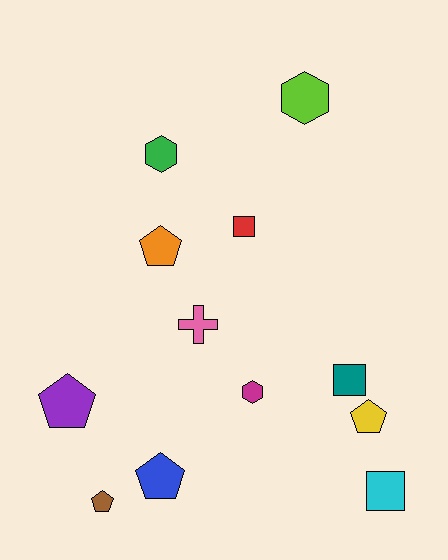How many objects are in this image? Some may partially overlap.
There are 12 objects.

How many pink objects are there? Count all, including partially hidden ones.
There is 1 pink object.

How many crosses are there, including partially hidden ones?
There is 1 cross.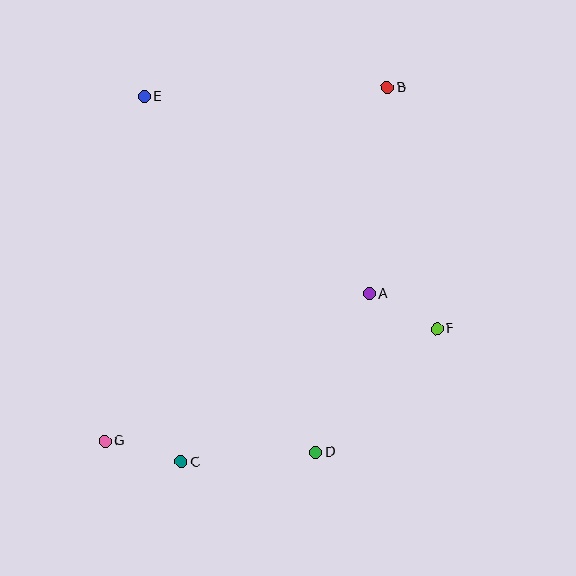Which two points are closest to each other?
Points A and F are closest to each other.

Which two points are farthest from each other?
Points B and G are farthest from each other.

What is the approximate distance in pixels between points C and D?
The distance between C and D is approximately 135 pixels.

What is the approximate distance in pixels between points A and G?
The distance between A and G is approximately 303 pixels.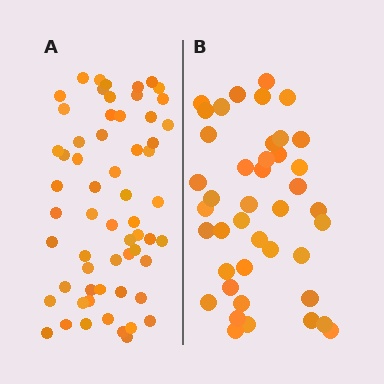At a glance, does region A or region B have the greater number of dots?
Region A (the left region) has more dots.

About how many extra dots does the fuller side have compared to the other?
Region A has approximately 20 more dots than region B.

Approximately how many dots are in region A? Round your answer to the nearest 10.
About 60 dots.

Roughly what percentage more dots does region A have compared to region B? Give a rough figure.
About 45% more.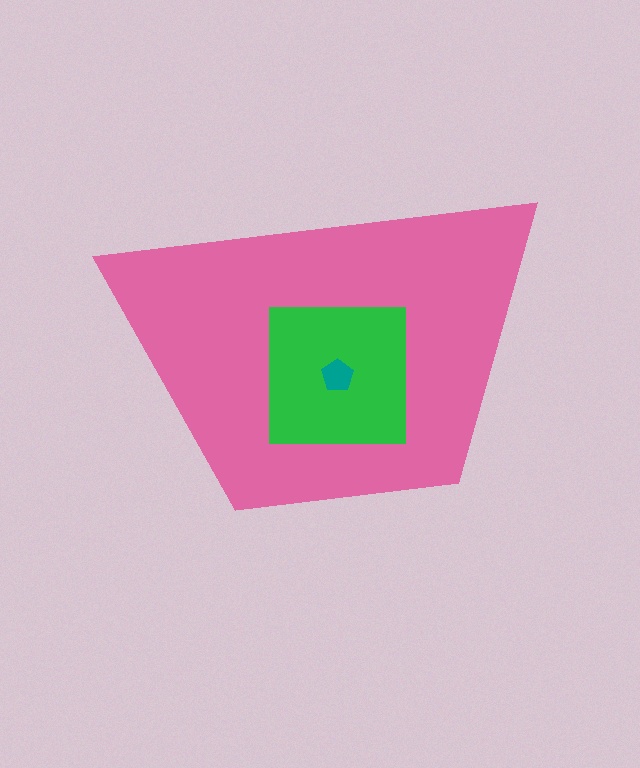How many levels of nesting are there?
3.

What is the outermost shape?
The pink trapezoid.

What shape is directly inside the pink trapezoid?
The green square.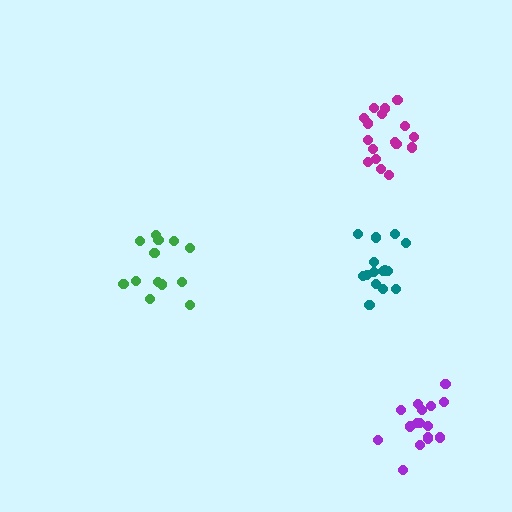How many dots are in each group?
Group 1: 16 dots, Group 2: 13 dots, Group 3: 17 dots, Group 4: 15 dots (61 total).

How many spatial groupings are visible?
There are 4 spatial groupings.